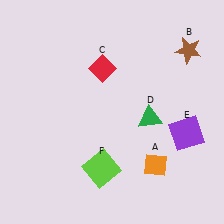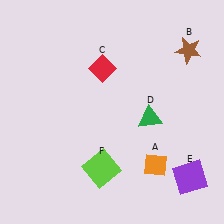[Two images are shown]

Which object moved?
The purple square (E) moved down.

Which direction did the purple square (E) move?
The purple square (E) moved down.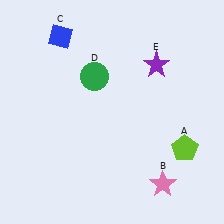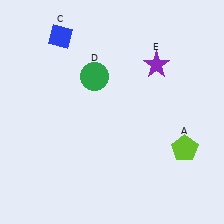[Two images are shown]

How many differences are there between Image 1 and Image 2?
There is 1 difference between the two images.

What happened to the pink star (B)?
The pink star (B) was removed in Image 2. It was in the bottom-right area of Image 1.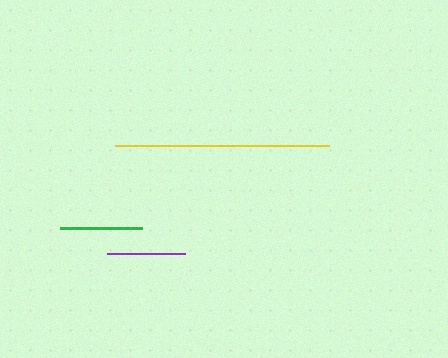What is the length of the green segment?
The green segment is approximately 82 pixels long.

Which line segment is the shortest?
The purple line is the shortest at approximately 78 pixels.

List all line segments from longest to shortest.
From longest to shortest: yellow, green, purple.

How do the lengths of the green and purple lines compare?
The green and purple lines are approximately the same length.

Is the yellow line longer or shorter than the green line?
The yellow line is longer than the green line.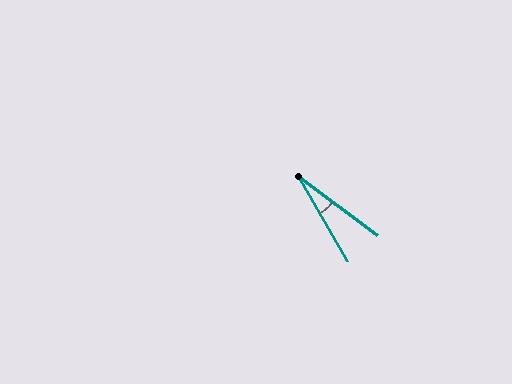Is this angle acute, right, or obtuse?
It is acute.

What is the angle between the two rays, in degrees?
Approximately 23 degrees.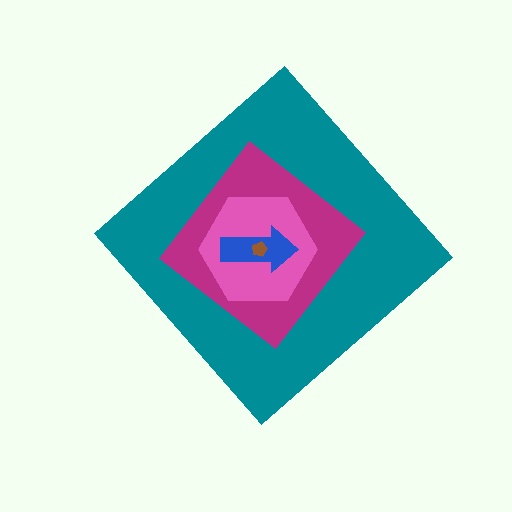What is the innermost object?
The brown pentagon.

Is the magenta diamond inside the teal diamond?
Yes.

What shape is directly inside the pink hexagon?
The blue arrow.